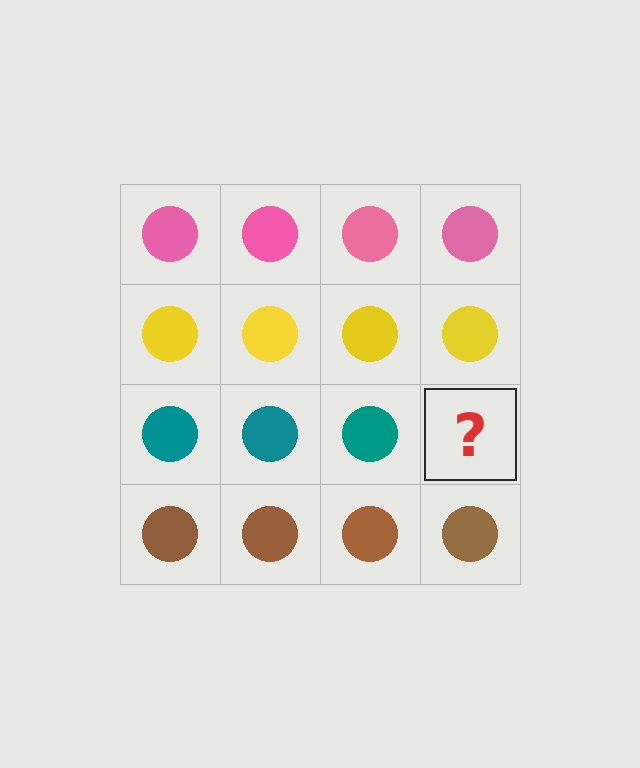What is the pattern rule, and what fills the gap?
The rule is that each row has a consistent color. The gap should be filled with a teal circle.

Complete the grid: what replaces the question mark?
The question mark should be replaced with a teal circle.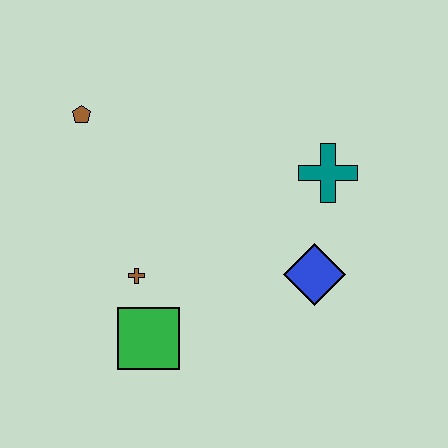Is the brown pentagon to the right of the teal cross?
No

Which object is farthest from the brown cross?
The teal cross is farthest from the brown cross.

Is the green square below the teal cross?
Yes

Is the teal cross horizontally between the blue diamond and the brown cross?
No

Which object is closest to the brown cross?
The green square is closest to the brown cross.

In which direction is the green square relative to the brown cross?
The green square is below the brown cross.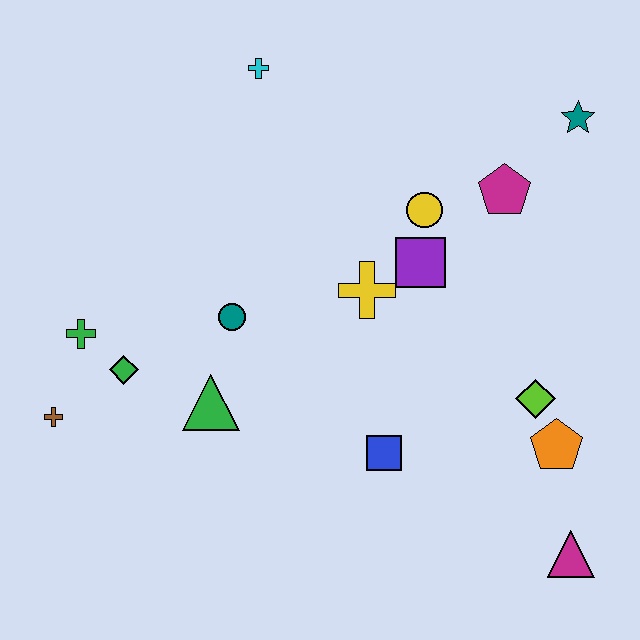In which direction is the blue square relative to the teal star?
The blue square is below the teal star.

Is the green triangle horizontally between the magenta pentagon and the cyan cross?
No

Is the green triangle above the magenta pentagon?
No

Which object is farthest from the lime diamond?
The brown cross is farthest from the lime diamond.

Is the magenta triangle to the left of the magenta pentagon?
No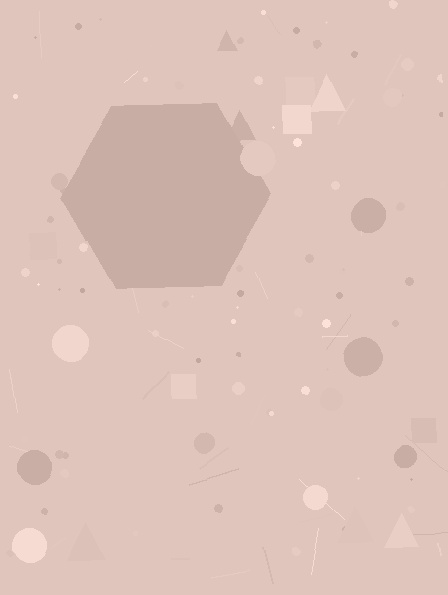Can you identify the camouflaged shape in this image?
The camouflaged shape is a hexagon.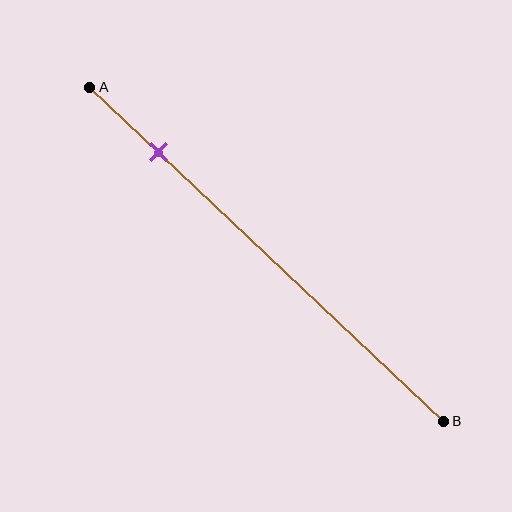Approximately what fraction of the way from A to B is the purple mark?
The purple mark is approximately 20% of the way from A to B.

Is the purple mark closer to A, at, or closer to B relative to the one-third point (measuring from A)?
The purple mark is closer to point A than the one-third point of segment AB.